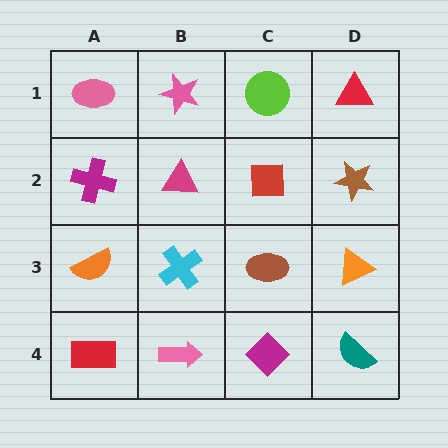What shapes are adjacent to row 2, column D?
A red triangle (row 1, column D), an orange triangle (row 3, column D), a red square (row 2, column C).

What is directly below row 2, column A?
An orange semicircle.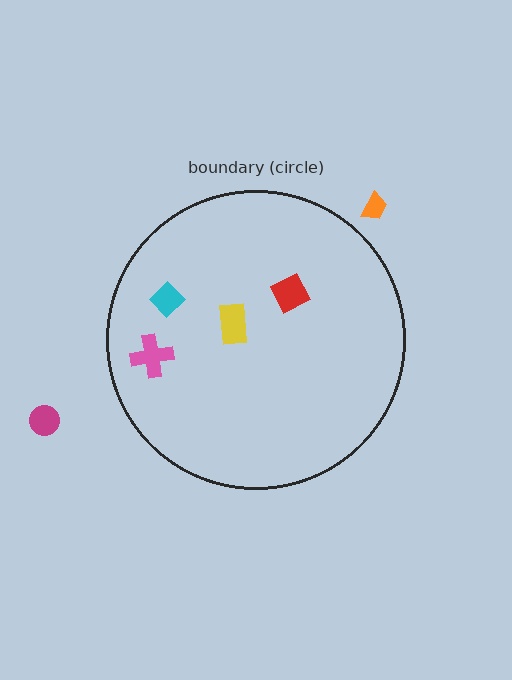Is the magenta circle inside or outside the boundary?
Outside.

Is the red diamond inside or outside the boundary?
Inside.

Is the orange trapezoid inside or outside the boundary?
Outside.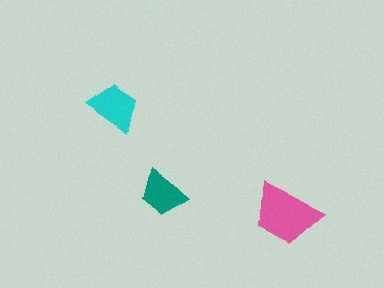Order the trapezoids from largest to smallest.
the pink one, the cyan one, the teal one.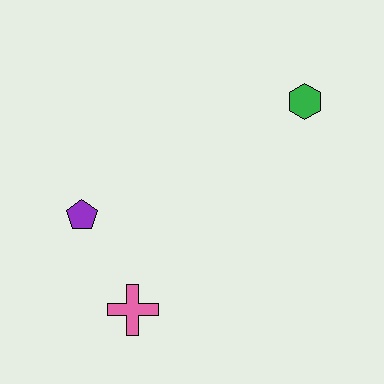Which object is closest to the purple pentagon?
The pink cross is closest to the purple pentagon.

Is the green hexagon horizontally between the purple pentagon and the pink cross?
No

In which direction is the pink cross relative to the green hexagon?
The pink cross is below the green hexagon.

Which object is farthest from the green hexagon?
The pink cross is farthest from the green hexagon.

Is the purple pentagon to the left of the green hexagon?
Yes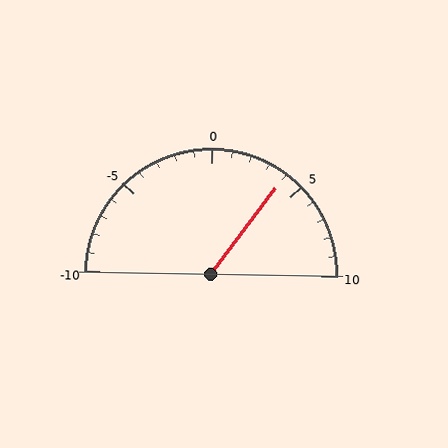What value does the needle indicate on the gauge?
The needle indicates approximately 4.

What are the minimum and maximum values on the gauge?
The gauge ranges from -10 to 10.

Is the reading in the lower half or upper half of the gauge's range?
The reading is in the upper half of the range (-10 to 10).